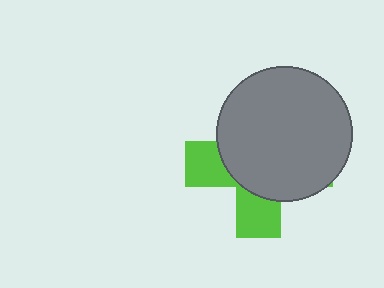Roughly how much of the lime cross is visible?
A small part of it is visible (roughly 33%).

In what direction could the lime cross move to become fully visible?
The lime cross could move toward the lower-left. That would shift it out from behind the gray circle entirely.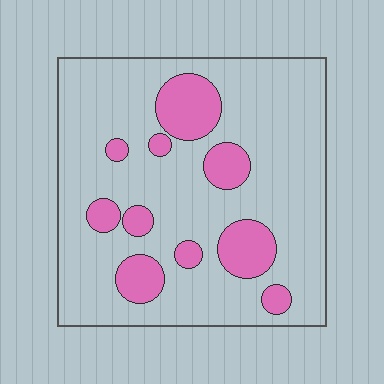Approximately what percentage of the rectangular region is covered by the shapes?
Approximately 20%.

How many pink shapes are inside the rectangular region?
10.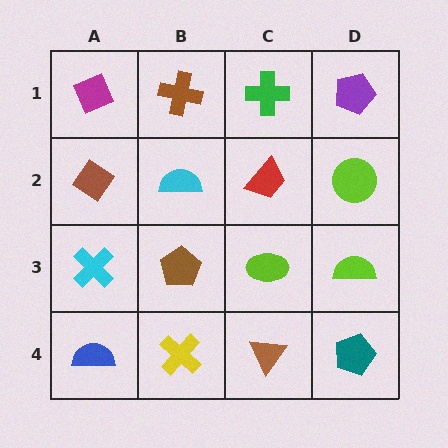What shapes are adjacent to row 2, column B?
A brown cross (row 1, column B), a brown pentagon (row 3, column B), a brown diamond (row 2, column A), a red trapezoid (row 2, column C).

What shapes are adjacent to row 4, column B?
A brown pentagon (row 3, column B), a blue semicircle (row 4, column A), a brown triangle (row 4, column C).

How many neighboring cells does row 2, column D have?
3.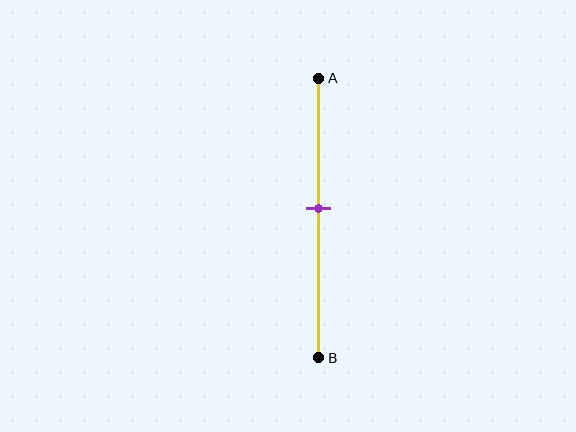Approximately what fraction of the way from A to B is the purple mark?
The purple mark is approximately 45% of the way from A to B.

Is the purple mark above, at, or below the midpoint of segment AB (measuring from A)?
The purple mark is above the midpoint of segment AB.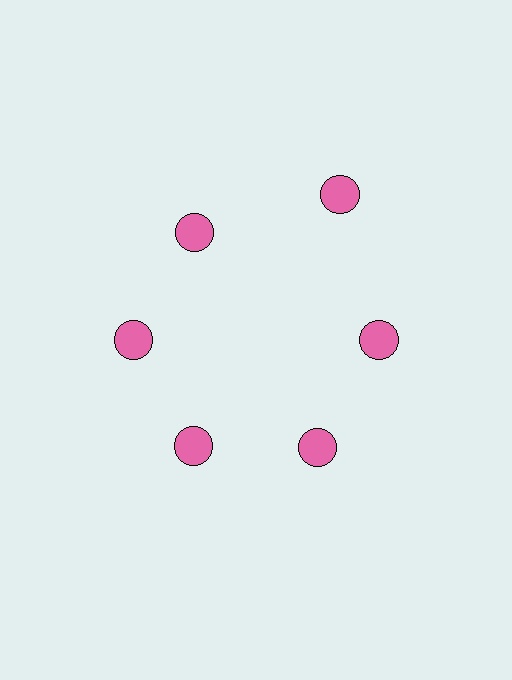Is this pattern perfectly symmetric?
No. The 6 pink circles are arranged in a ring, but one element near the 1 o'clock position is pushed outward from the center, breaking the 6-fold rotational symmetry.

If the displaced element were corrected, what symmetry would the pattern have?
It would have 6-fold rotational symmetry — the pattern would map onto itself every 60 degrees.